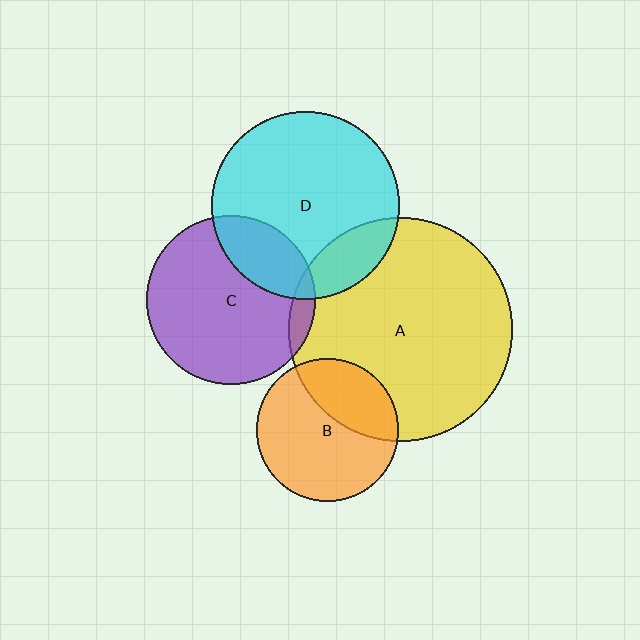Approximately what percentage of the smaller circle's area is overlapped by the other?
Approximately 25%.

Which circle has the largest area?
Circle A (yellow).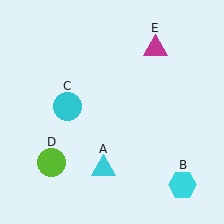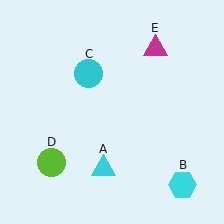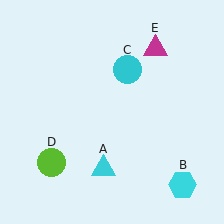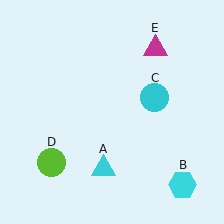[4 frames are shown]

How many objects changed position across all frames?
1 object changed position: cyan circle (object C).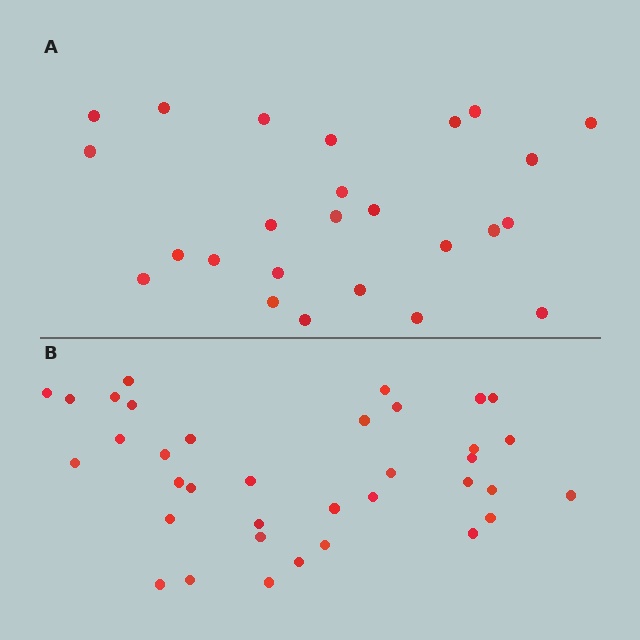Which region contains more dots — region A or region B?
Region B (the bottom region) has more dots.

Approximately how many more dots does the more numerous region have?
Region B has roughly 12 or so more dots than region A.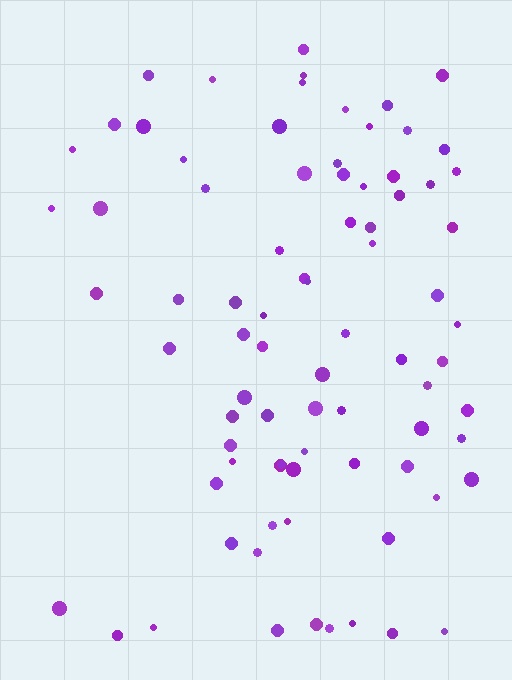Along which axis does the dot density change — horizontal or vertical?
Horizontal.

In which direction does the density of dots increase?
From left to right, with the right side densest.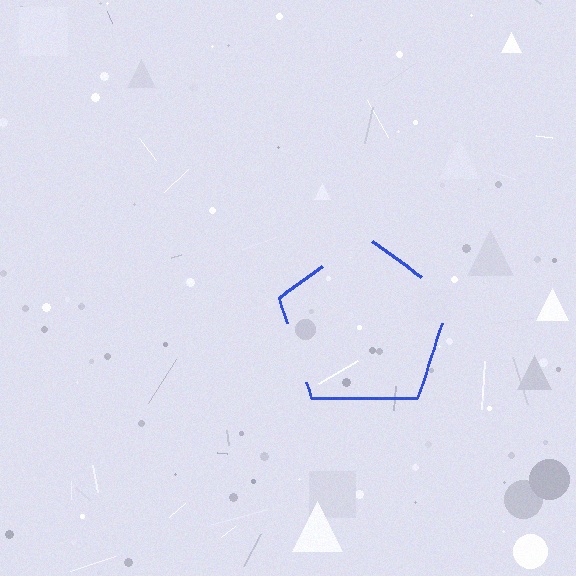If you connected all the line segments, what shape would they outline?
They would outline a pentagon.